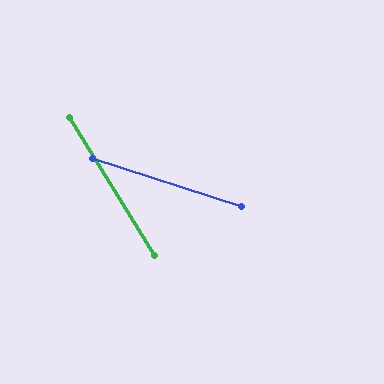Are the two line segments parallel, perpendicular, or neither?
Neither parallel nor perpendicular — they differ by about 40°.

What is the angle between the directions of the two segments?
Approximately 40 degrees.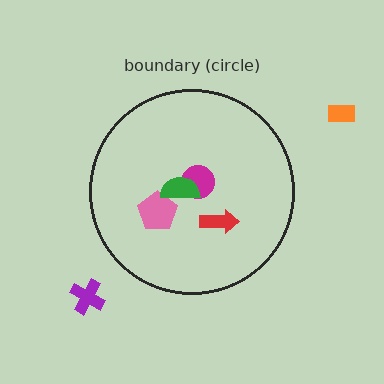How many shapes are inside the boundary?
4 inside, 2 outside.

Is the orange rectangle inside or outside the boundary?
Outside.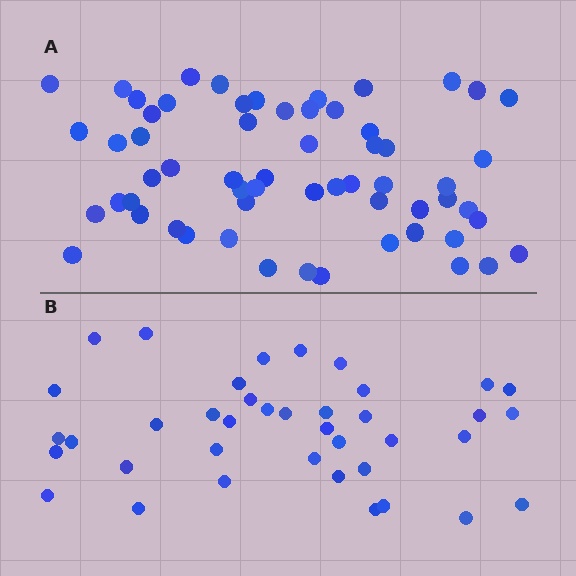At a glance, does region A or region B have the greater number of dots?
Region A (the top region) has more dots.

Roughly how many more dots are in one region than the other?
Region A has approximately 20 more dots than region B.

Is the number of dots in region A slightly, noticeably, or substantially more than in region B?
Region A has substantially more. The ratio is roughly 1.5 to 1.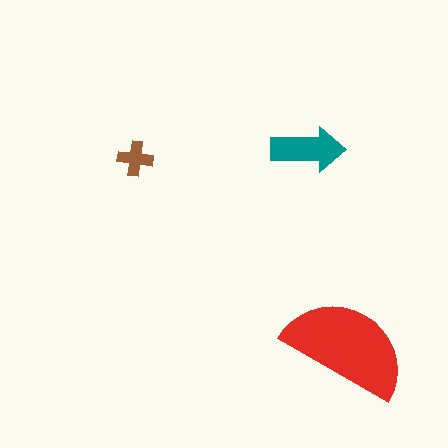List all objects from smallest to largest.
The brown cross, the teal arrow, the red semicircle.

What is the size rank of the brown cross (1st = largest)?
3rd.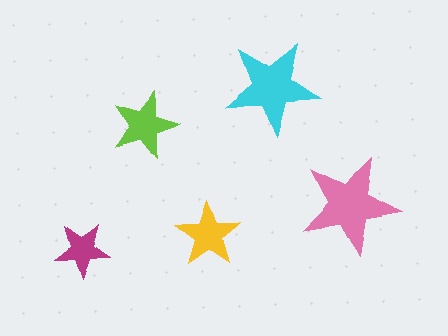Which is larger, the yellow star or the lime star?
The lime one.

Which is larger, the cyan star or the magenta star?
The cyan one.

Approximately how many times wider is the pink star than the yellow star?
About 1.5 times wider.